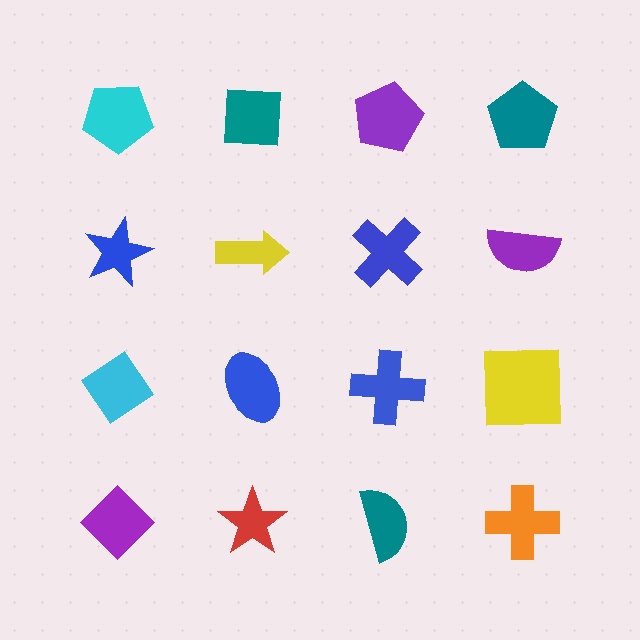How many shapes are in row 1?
4 shapes.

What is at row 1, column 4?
A teal pentagon.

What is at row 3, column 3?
A blue cross.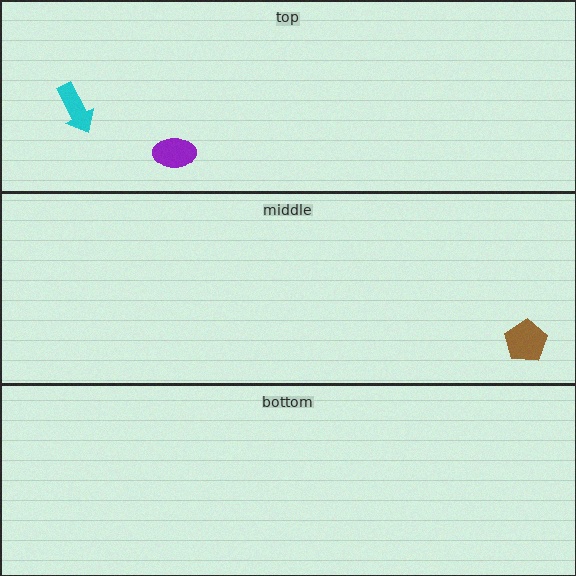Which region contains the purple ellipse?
The top region.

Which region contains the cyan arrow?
The top region.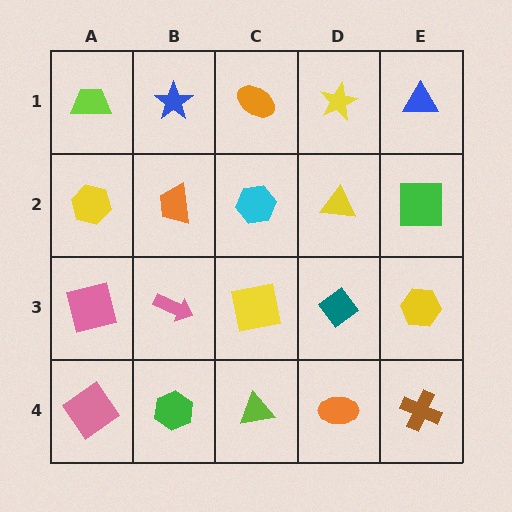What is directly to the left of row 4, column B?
A pink diamond.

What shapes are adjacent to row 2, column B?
A blue star (row 1, column B), a pink arrow (row 3, column B), a yellow hexagon (row 2, column A), a cyan hexagon (row 2, column C).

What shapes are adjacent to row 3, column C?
A cyan hexagon (row 2, column C), a lime triangle (row 4, column C), a pink arrow (row 3, column B), a teal diamond (row 3, column D).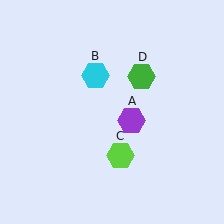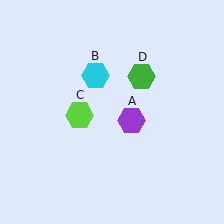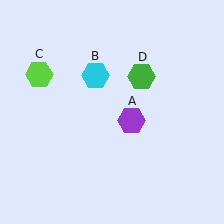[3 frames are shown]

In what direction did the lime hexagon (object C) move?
The lime hexagon (object C) moved up and to the left.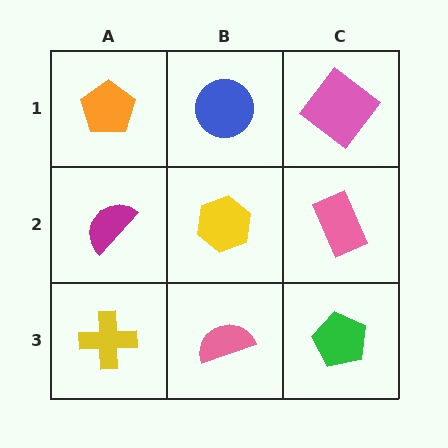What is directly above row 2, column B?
A blue circle.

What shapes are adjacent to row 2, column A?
An orange pentagon (row 1, column A), a yellow cross (row 3, column A), a yellow hexagon (row 2, column B).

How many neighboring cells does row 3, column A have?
2.